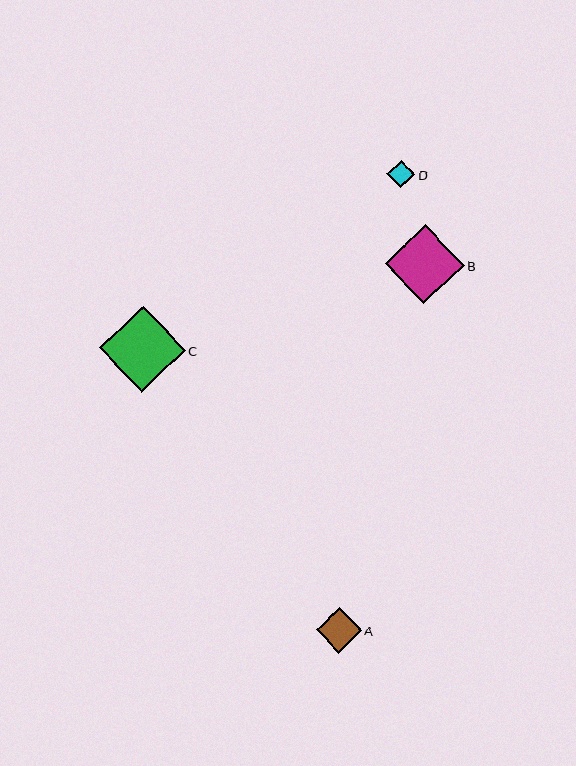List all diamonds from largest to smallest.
From largest to smallest: C, B, A, D.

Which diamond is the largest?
Diamond C is the largest with a size of approximately 86 pixels.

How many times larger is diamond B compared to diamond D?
Diamond B is approximately 2.8 times the size of diamond D.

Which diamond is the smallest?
Diamond D is the smallest with a size of approximately 28 pixels.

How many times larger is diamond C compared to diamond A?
Diamond C is approximately 1.9 times the size of diamond A.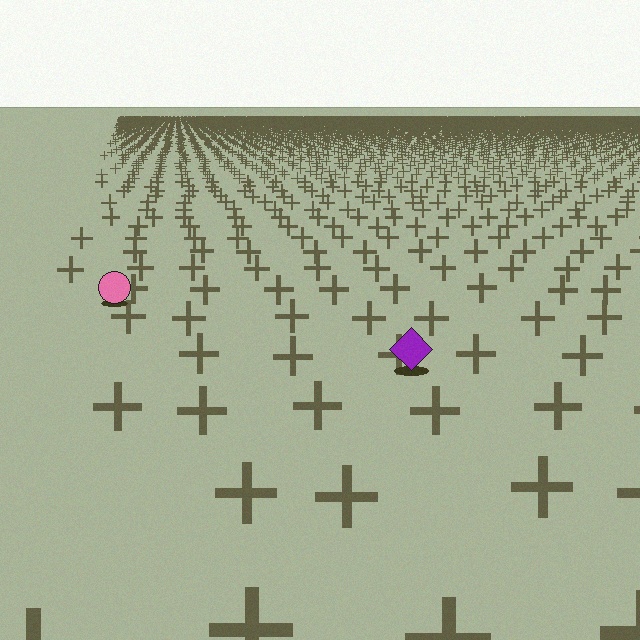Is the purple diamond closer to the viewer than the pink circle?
Yes. The purple diamond is closer — you can tell from the texture gradient: the ground texture is coarser near it.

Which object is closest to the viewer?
The purple diamond is closest. The texture marks near it are larger and more spread out.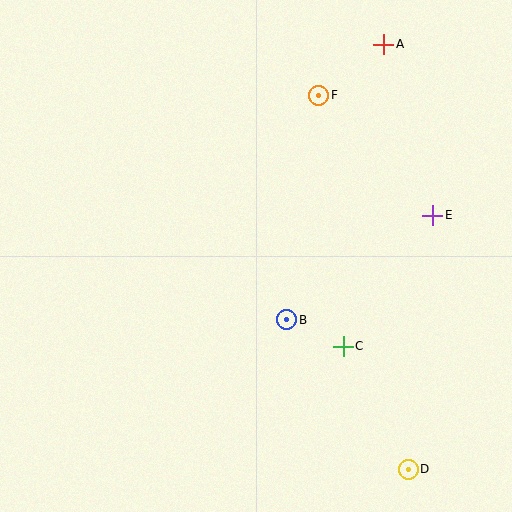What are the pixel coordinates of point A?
Point A is at (384, 44).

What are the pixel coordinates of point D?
Point D is at (408, 469).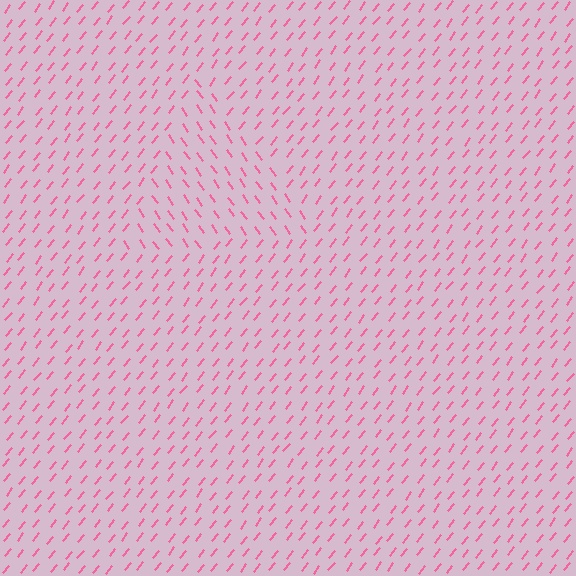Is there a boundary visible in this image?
Yes, there is a texture boundary formed by a change in line orientation.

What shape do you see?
I see a triangle.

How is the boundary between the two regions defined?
The boundary is defined purely by a change in line orientation (approximately 74 degrees difference). All lines are the same color and thickness.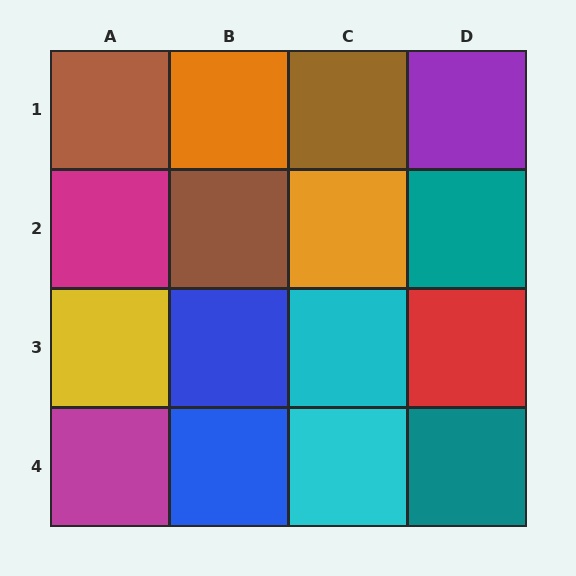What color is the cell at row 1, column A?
Brown.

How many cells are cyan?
2 cells are cyan.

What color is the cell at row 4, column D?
Teal.